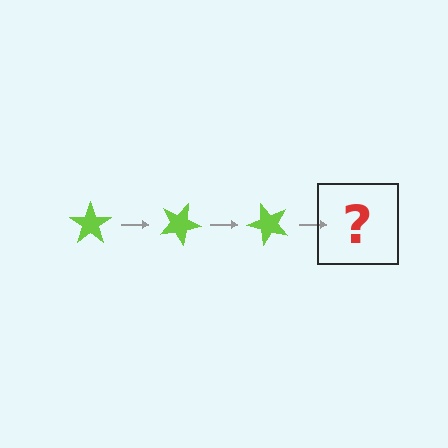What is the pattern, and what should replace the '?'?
The pattern is that the star rotates 25 degrees each step. The '?' should be a lime star rotated 75 degrees.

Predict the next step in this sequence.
The next step is a lime star rotated 75 degrees.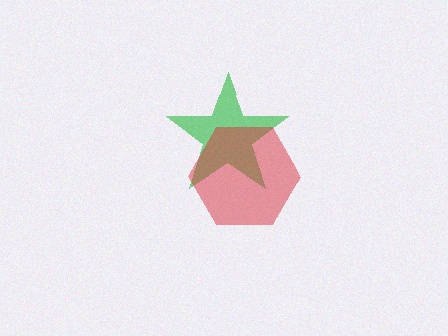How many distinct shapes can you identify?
There are 2 distinct shapes: a green star, a red hexagon.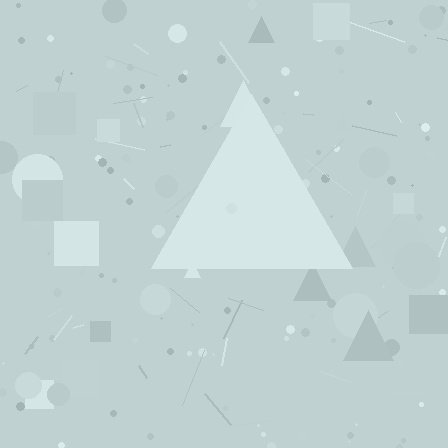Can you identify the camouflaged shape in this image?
The camouflaged shape is a triangle.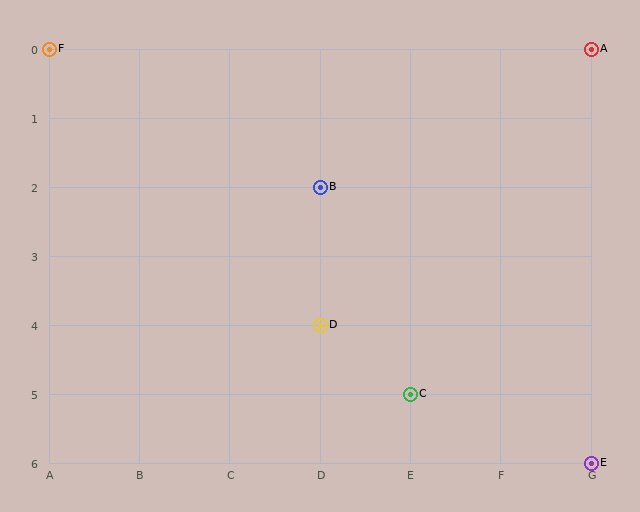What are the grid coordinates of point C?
Point C is at grid coordinates (E, 5).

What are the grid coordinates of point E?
Point E is at grid coordinates (G, 6).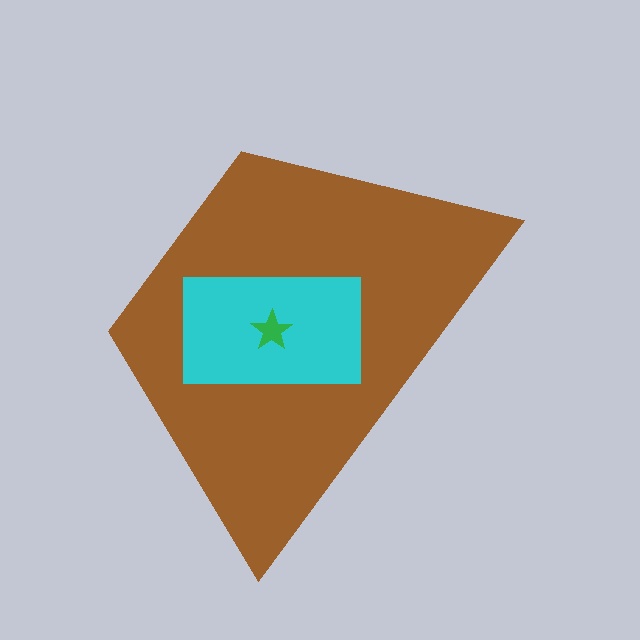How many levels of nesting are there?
3.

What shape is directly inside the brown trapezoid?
The cyan rectangle.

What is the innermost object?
The green star.